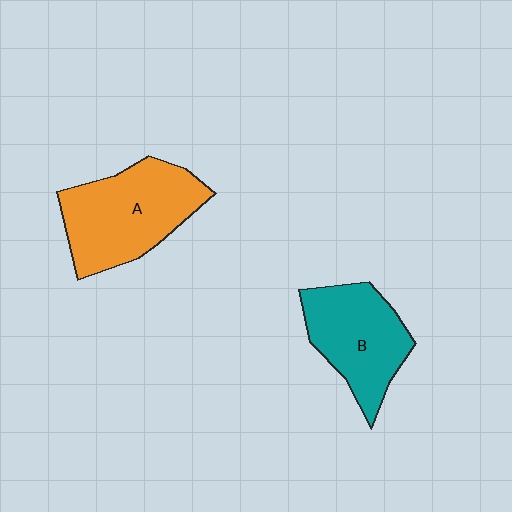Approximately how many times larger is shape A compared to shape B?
Approximately 1.2 times.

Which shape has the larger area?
Shape A (orange).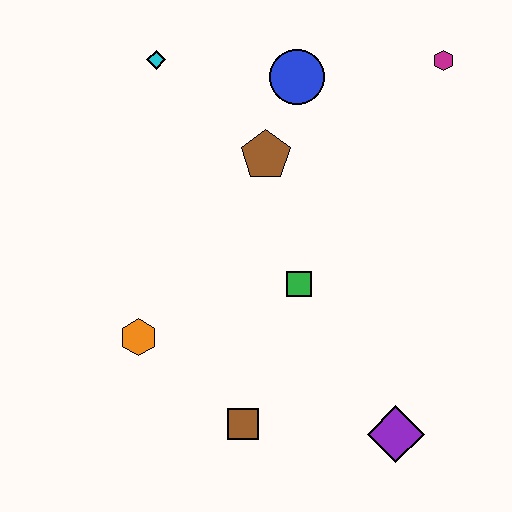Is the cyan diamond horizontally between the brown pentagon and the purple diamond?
No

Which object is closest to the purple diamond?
The brown square is closest to the purple diamond.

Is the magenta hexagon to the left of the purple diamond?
No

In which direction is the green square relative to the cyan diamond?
The green square is below the cyan diamond.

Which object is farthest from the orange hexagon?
The magenta hexagon is farthest from the orange hexagon.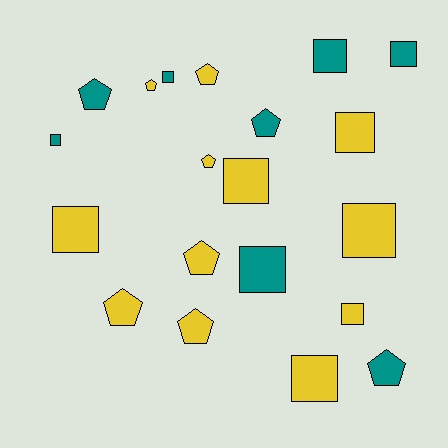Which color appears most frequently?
Yellow, with 12 objects.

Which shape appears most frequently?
Square, with 11 objects.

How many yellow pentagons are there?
There are 6 yellow pentagons.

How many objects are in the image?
There are 20 objects.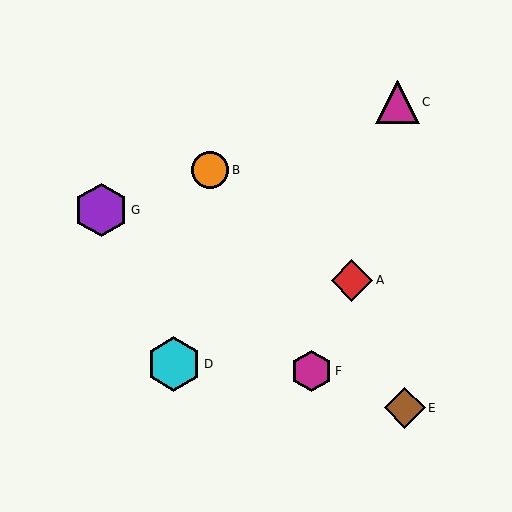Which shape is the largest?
The cyan hexagon (labeled D) is the largest.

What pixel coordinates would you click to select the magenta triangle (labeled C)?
Click at (397, 102) to select the magenta triangle C.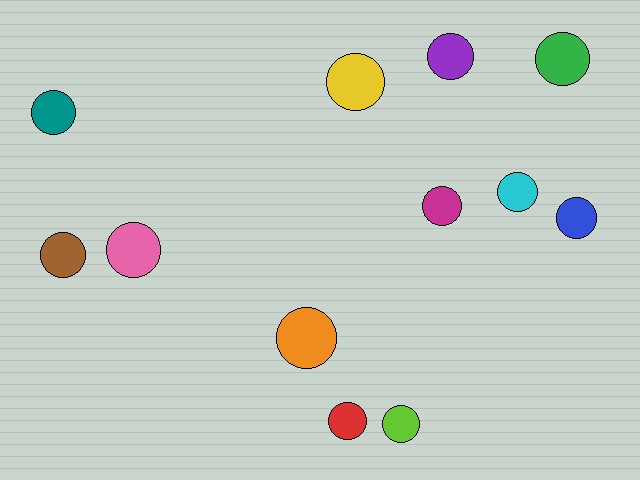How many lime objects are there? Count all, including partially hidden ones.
There is 1 lime object.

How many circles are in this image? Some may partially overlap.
There are 12 circles.